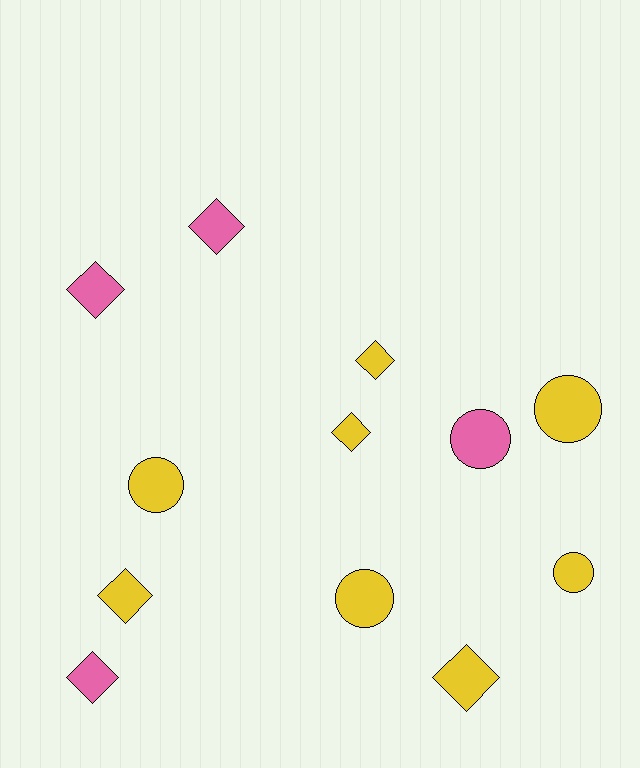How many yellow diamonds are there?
There are 4 yellow diamonds.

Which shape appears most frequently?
Diamond, with 7 objects.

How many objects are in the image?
There are 12 objects.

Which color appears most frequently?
Yellow, with 8 objects.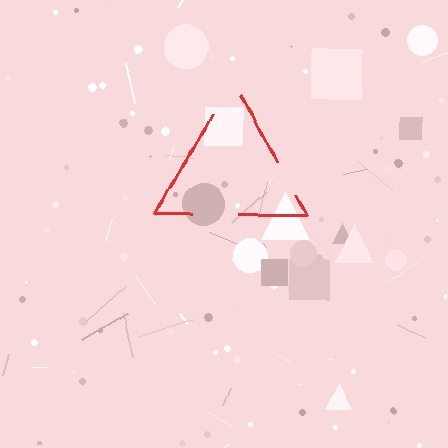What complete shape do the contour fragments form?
The contour fragments form a triangle.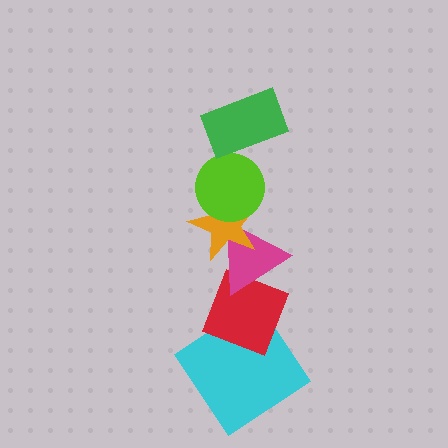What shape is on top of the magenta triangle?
The orange star is on top of the magenta triangle.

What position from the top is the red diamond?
The red diamond is 5th from the top.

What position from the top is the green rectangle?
The green rectangle is 1st from the top.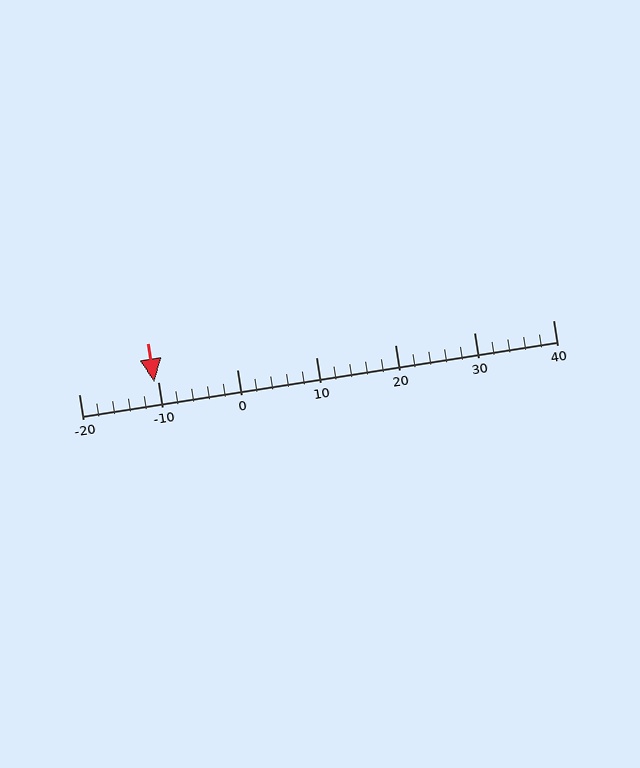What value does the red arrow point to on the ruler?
The red arrow points to approximately -10.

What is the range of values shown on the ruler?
The ruler shows values from -20 to 40.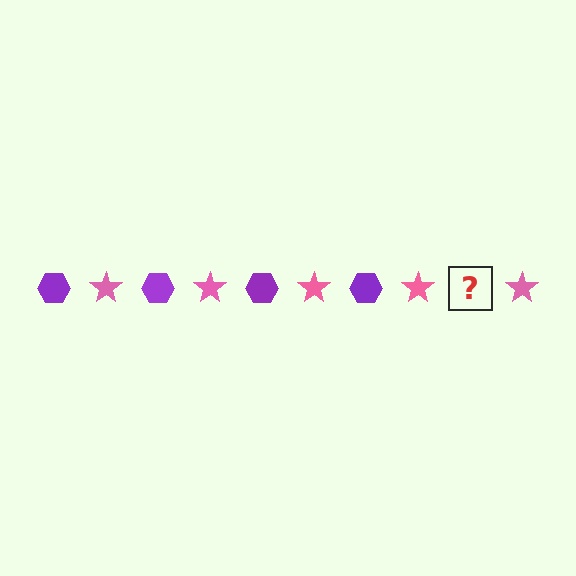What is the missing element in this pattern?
The missing element is a purple hexagon.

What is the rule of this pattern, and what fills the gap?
The rule is that the pattern alternates between purple hexagon and pink star. The gap should be filled with a purple hexagon.